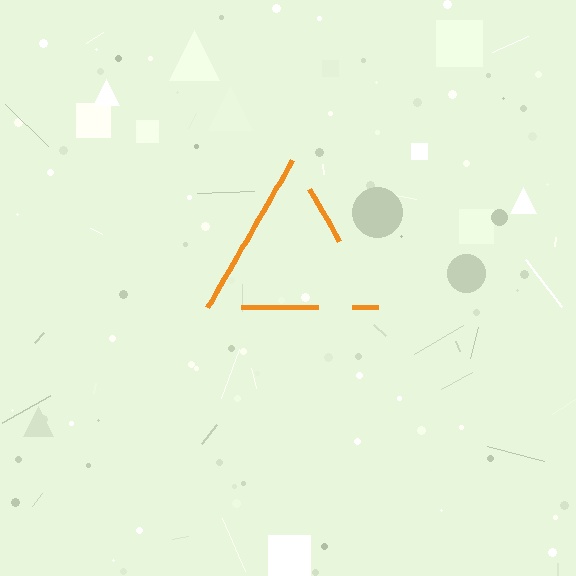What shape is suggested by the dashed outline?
The dashed outline suggests a triangle.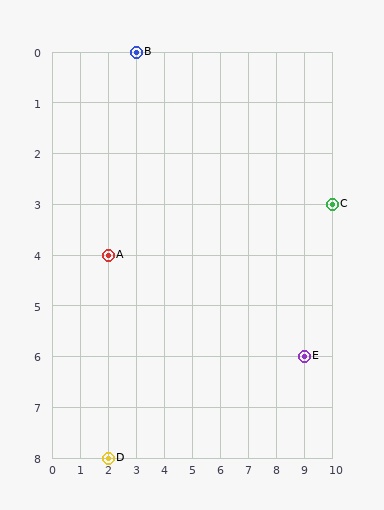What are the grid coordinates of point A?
Point A is at grid coordinates (2, 4).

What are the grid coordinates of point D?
Point D is at grid coordinates (2, 8).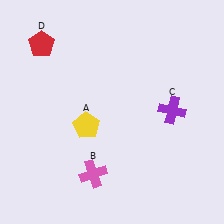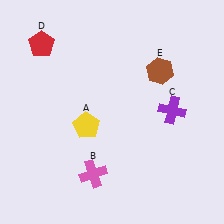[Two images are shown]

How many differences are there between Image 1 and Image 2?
There is 1 difference between the two images.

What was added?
A brown hexagon (E) was added in Image 2.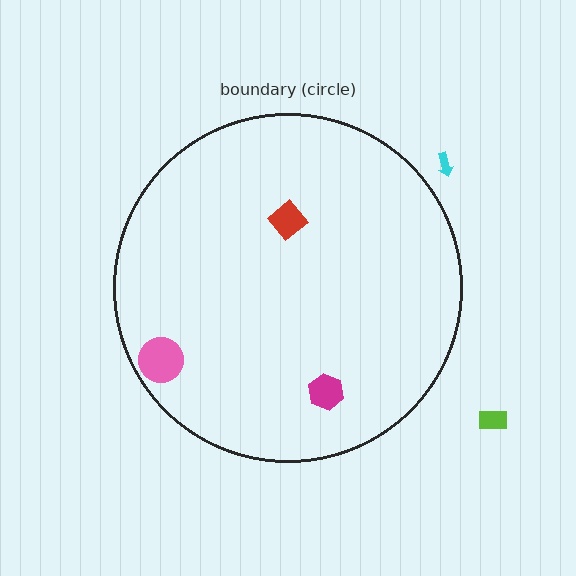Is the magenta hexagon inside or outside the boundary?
Inside.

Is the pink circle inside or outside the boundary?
Inside.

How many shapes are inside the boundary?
3 inside, 2 outside.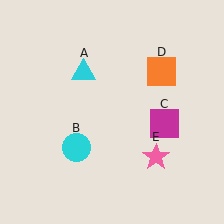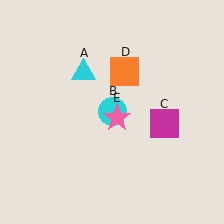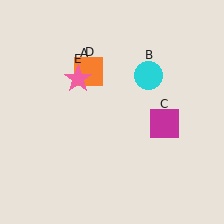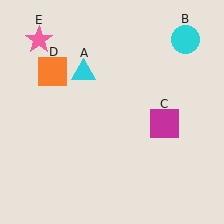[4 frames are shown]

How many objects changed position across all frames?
3 objects changed position: cyan circle (object B), orange square (object D), pink star (object E).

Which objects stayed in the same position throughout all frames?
Cyan triangle (object A) and magenta square (object C) remained stationary.